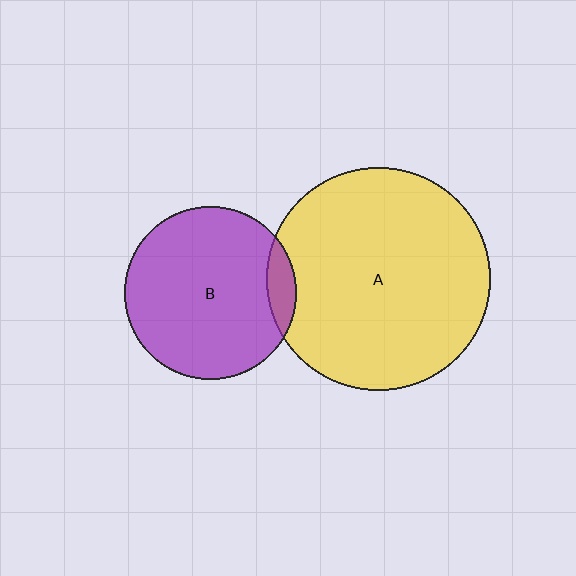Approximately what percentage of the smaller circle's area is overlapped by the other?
Approximately 10%.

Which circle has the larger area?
Circle A (yellow).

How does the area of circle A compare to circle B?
Approximately 1.7 times.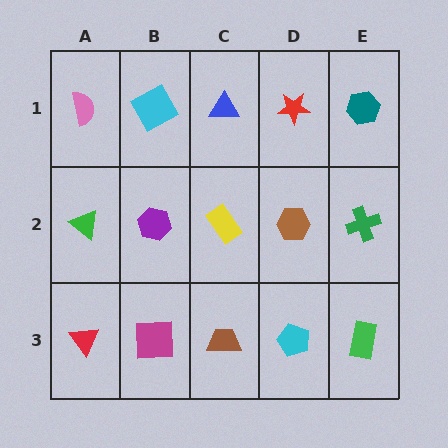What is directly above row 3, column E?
A green cross.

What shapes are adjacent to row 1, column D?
A brown hexagon (row 2, column D), a blue triangle (row 1, column C), a teal hexagon (row 1, column E).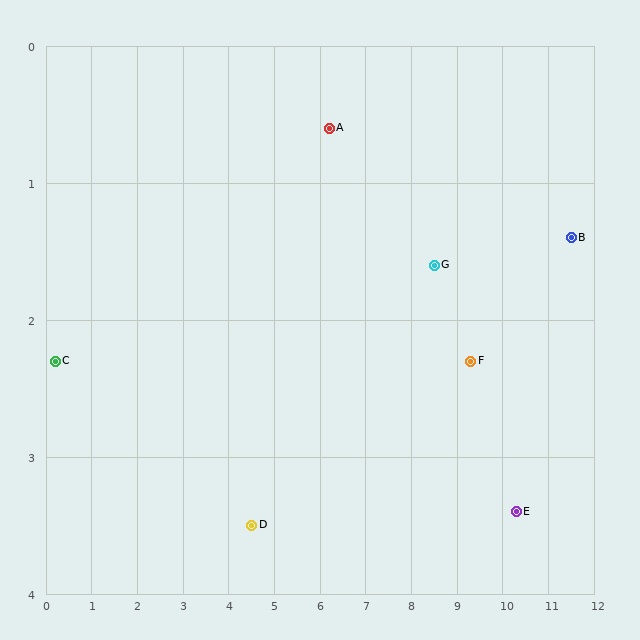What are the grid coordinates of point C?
Point C is at approximately (0.2, 2.3).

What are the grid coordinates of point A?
Point A is at approximately (6.2, 0.6).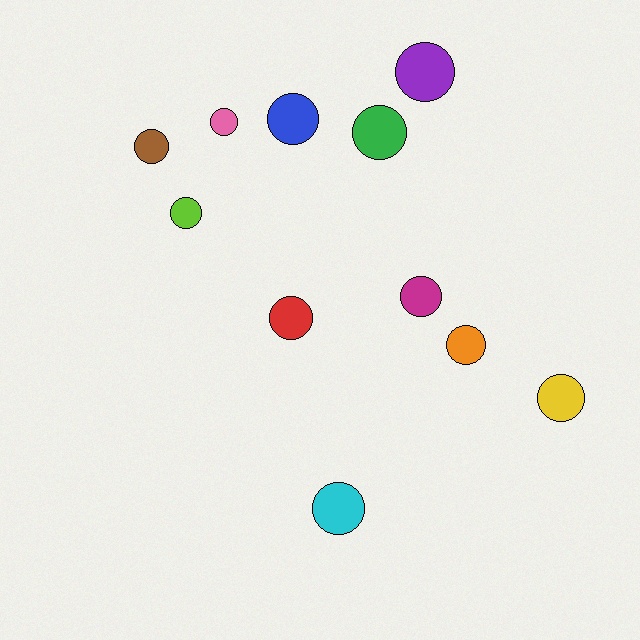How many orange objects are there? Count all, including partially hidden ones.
There is 1 orange object.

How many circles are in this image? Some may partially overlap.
There are 11 circles.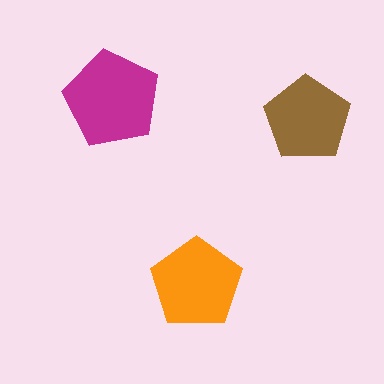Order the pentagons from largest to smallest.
the magenta one, the orange one, the brown one.